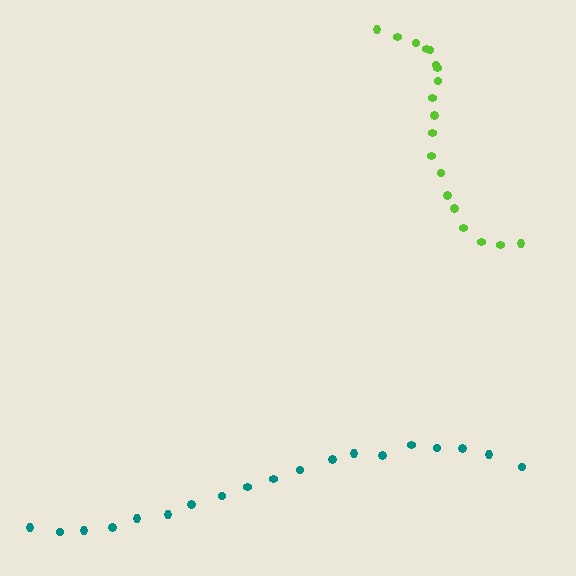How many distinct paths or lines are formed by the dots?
There are 2 distinct paths.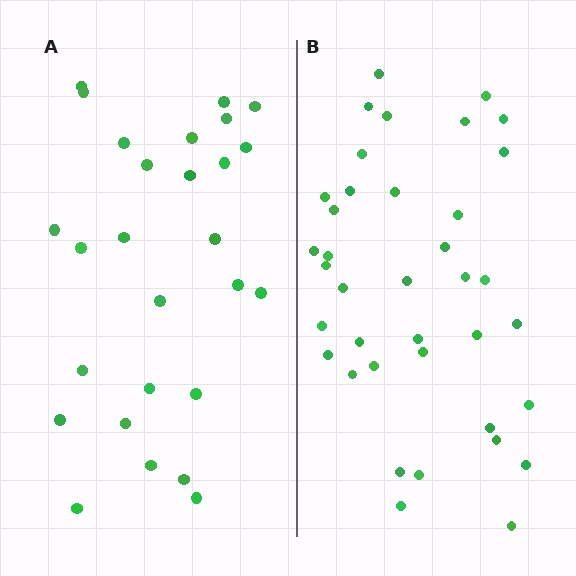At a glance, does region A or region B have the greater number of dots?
Region B (the right region) has more dots.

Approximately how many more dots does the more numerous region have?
Region B has roughly 12 or so more dots than region A.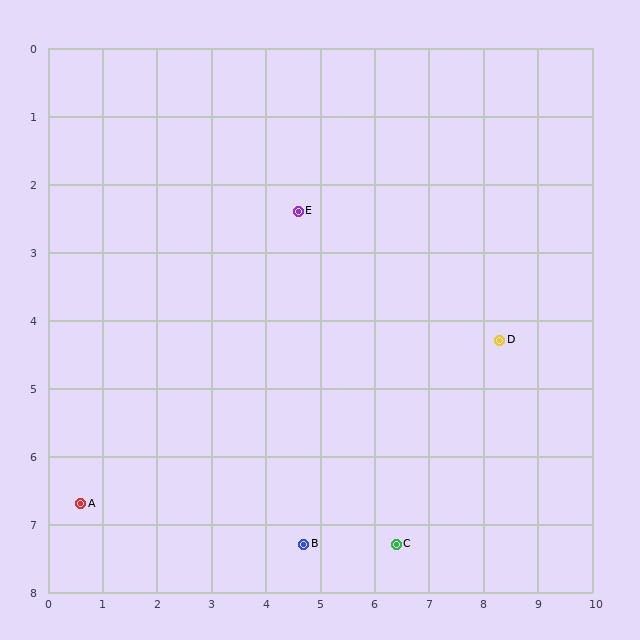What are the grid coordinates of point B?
Point B is at approximately (4.7, 7.3).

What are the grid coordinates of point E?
Point E is at approximately (4.6, 2.4).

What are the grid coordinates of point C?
Point C is at approximately (6.4, 7.3).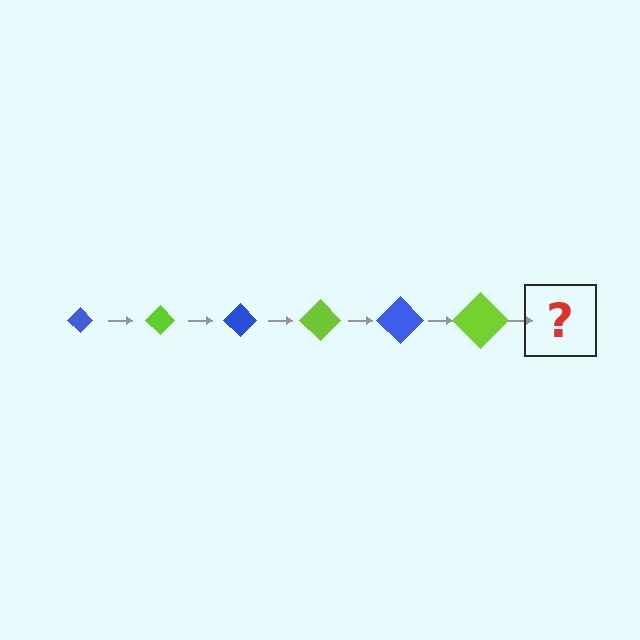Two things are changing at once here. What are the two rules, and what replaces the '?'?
The two rules are that the diamond grows larger each step and the color cycles through blue and lime. The '?' should be a blue diamond, larger than the previous one.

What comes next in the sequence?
The next element should be a blue diamond, larger than the previous one.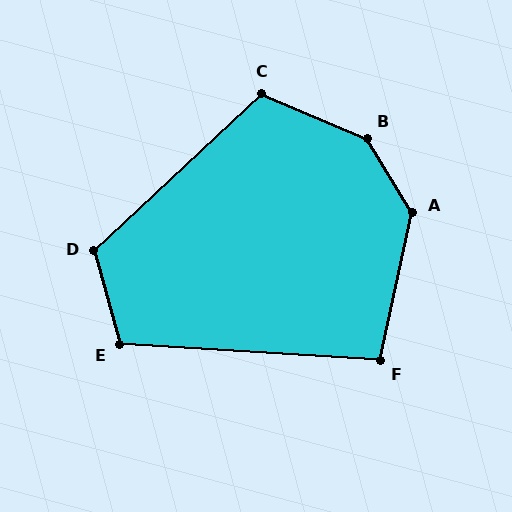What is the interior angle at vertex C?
Approximately 114 degrees (obtuse).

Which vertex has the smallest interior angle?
F, at approximately 99 degrees.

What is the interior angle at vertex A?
Approximately 137 degrees (obtuse).